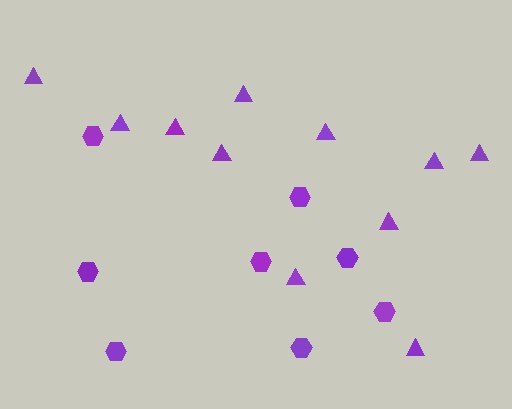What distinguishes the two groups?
There are 2 groups: one group of triangles (11) and one group of hexagons (8).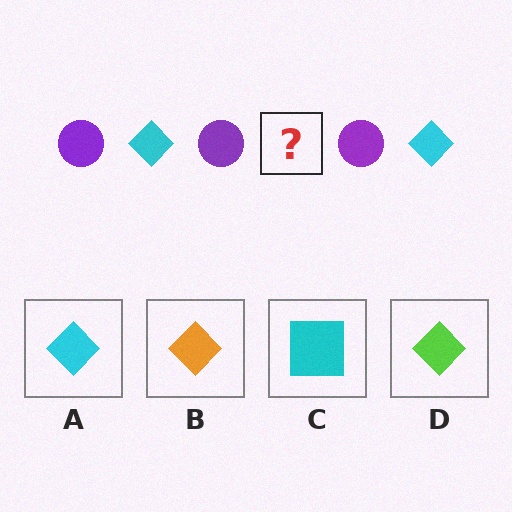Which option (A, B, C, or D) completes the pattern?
A.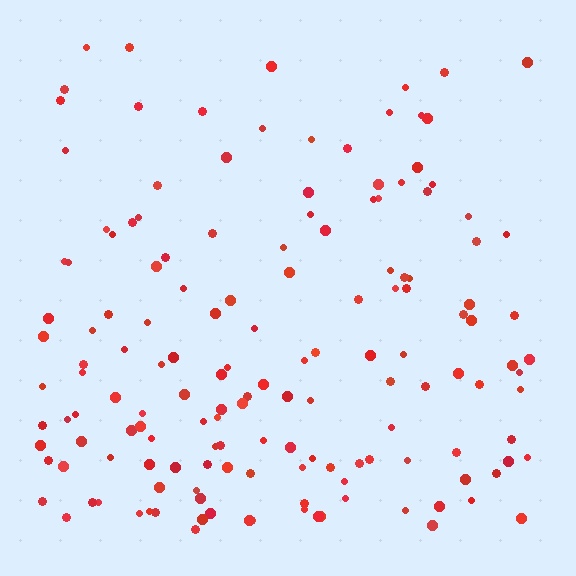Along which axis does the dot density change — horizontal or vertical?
Vertical.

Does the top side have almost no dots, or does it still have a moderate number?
Still a moderate number, just noticeably fewer than the bottom.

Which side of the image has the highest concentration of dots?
The bottom.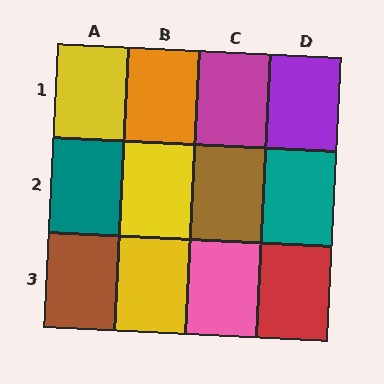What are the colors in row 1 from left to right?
Yellow, orange, magenta, purple.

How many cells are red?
1 cell is red.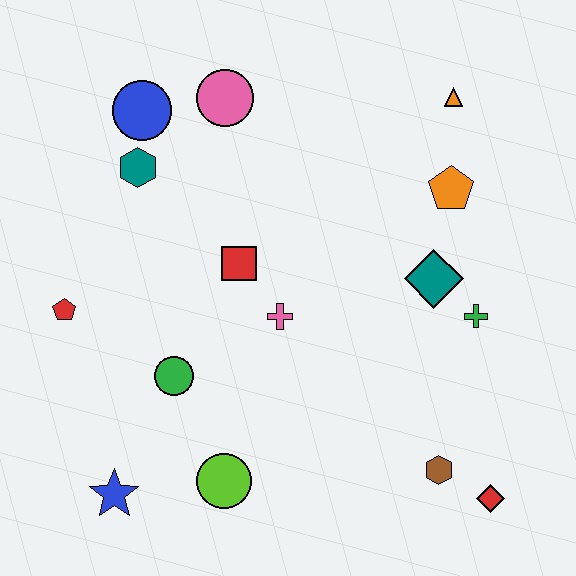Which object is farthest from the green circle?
The orange triangle is farthest from the green circle.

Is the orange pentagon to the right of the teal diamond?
Yes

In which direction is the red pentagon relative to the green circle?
The red pentagon is to the left of the green circle.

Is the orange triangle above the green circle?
Yes